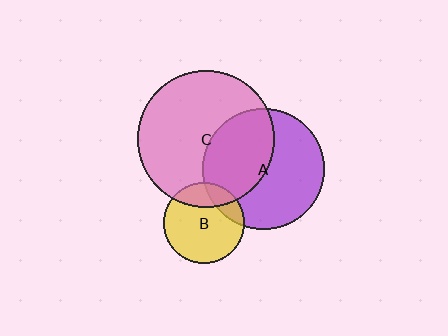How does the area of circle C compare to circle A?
Approximately 1.3 times.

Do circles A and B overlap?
Yes.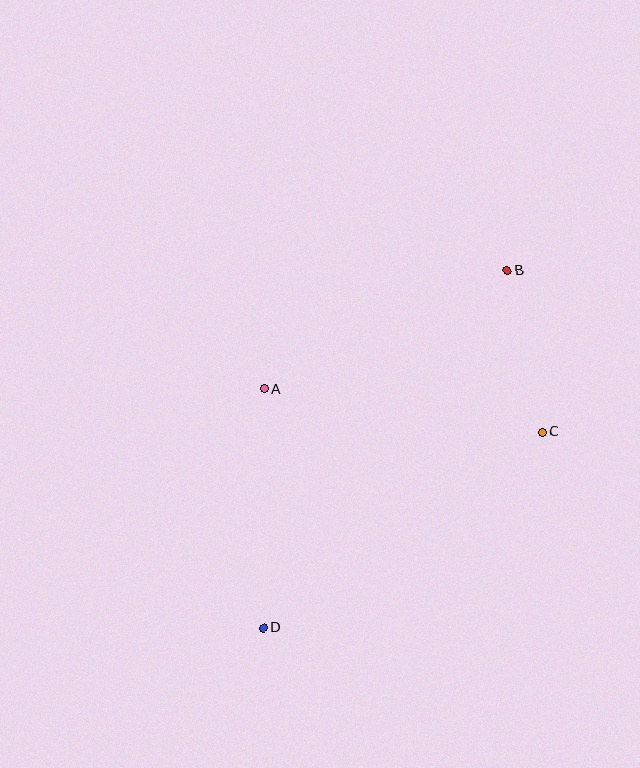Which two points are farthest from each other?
Points B and D are farthest from each other.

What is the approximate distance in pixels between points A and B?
The distance between A and B is approximately 270 pixels.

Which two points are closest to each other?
Points B and C are closest to each other.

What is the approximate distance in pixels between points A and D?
The distance between A and D is approximately 239 pixels.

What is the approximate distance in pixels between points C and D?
The distance between C and D is approximately 341 pixels.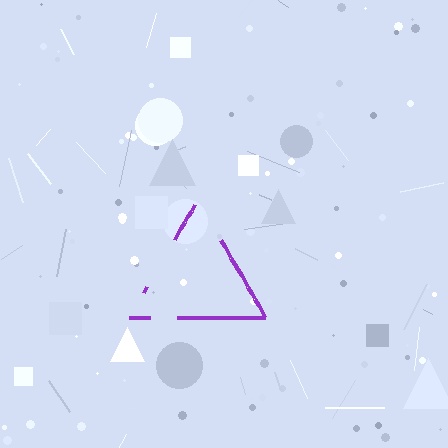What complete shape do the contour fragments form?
The contour fragments form a triangle.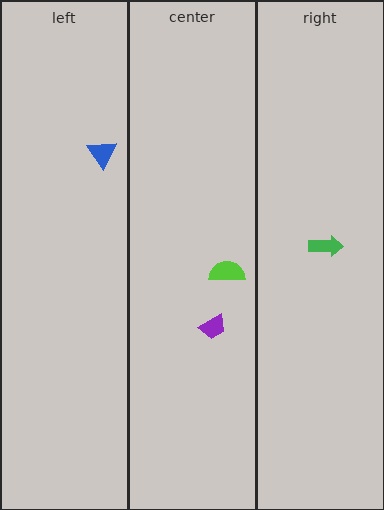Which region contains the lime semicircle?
The center region.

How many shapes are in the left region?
1.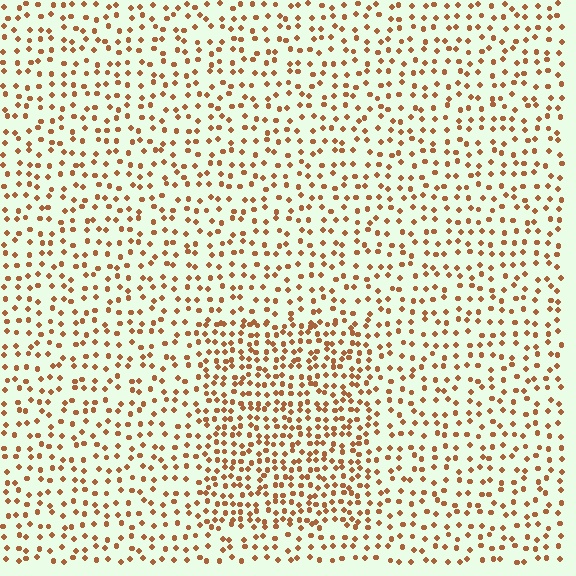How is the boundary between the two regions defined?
The boundary is defined by a change in element density (approximately 1.8x ratio). All elements are the same color, size, and shape.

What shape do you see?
I see a rectangle.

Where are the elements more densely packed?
The elements are more densely packed inside the rectangle boundary.